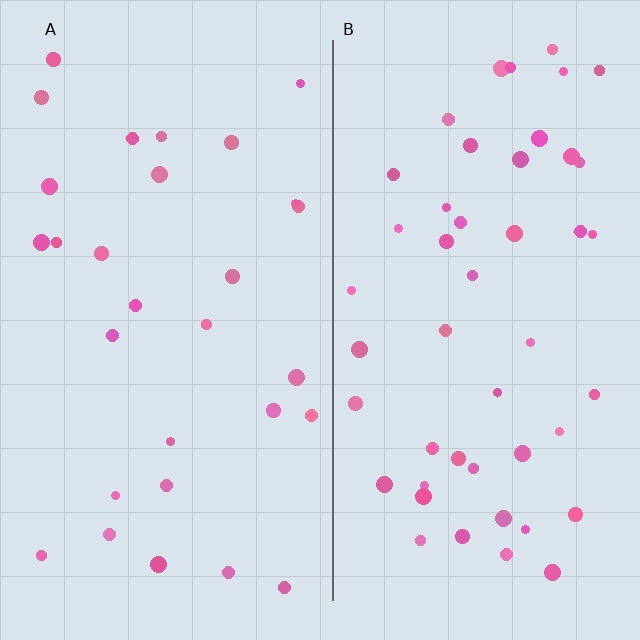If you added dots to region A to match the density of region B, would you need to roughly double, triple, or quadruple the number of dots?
Approximately double.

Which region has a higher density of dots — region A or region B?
B (the right).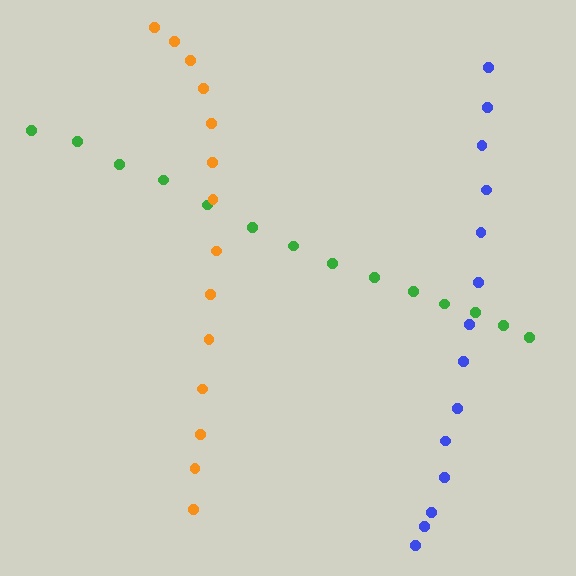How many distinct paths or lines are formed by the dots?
There are 3 distinct paths.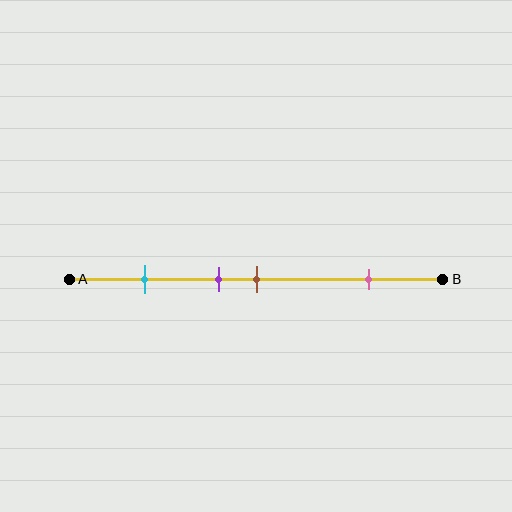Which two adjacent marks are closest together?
The purple and brown marks are the closest adjacent pair.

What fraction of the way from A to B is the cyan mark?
The cyan mark is approximately 20% (0.2) of the way from A to B.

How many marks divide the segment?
There are 4 marks dividing the segment.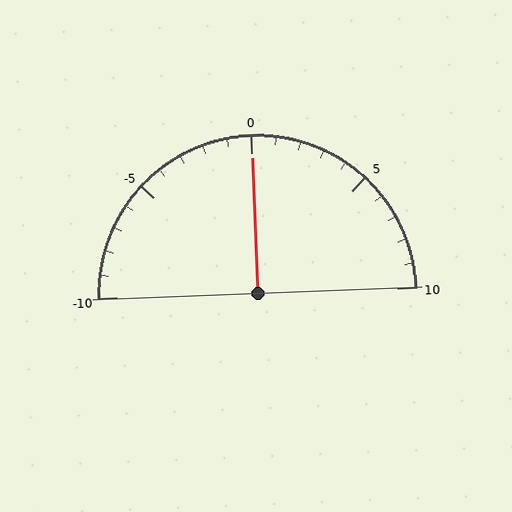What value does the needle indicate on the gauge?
The needle indicates approximately 0.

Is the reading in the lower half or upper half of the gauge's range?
The reading is in the upper half of the range (-10 to 10).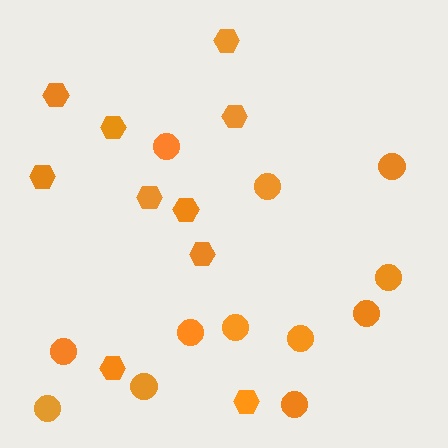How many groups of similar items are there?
There are 2 groups: one group of circles (12) and one group of hexagons (10).